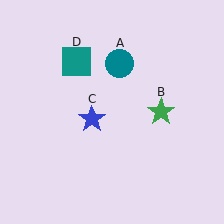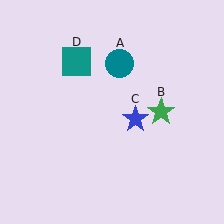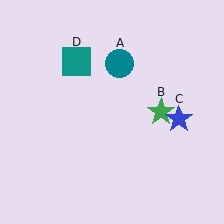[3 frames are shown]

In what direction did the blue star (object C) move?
The blue star (object C) moved right.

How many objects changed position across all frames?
1 object changed position: blue star (object C).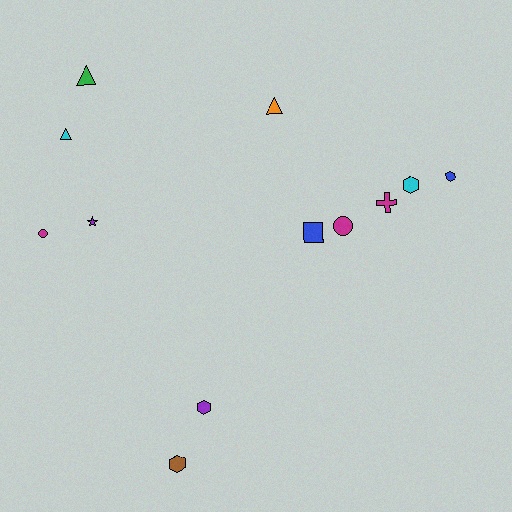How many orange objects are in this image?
There is 1 orange object.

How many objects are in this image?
There are 12 objects.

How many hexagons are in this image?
There are 4 hexagons.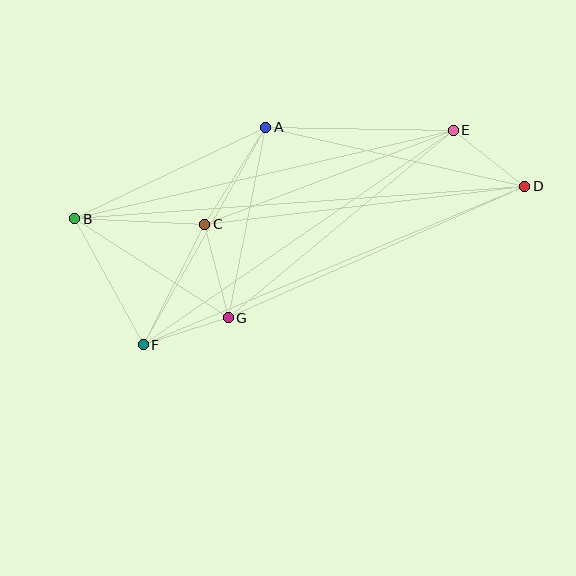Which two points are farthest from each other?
Points B and D are farthest from each other.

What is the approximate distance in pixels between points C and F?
The distance between C and F is approximately 135 pixels.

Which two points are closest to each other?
Points F and G are closest to each other.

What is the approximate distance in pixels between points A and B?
The distance between A and B is approximately 212 pixels.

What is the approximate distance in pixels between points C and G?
The distance between C and G is approximately 96 pixels.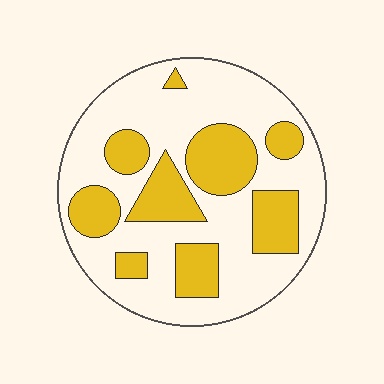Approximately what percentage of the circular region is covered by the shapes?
Approximately 35%.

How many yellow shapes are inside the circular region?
9.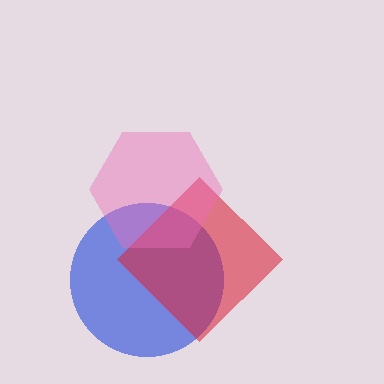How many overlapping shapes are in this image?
There are 3 overlapping shapes in the image.